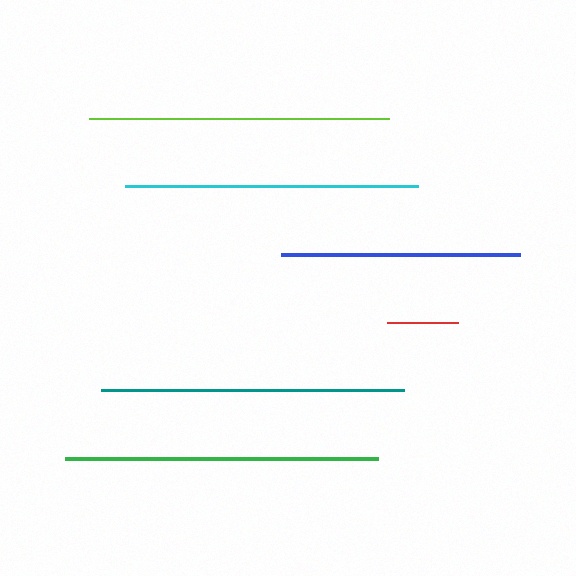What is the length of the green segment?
The green segment is approximately 313 pixels long.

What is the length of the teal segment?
The teal segment is approximately 303 pixels long.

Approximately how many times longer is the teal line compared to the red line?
The teal line is approximately 4.3 times the length of the red line.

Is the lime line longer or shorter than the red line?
The lime line is longer than the red line.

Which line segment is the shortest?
The red line is the shortest at approximately 71 pixels.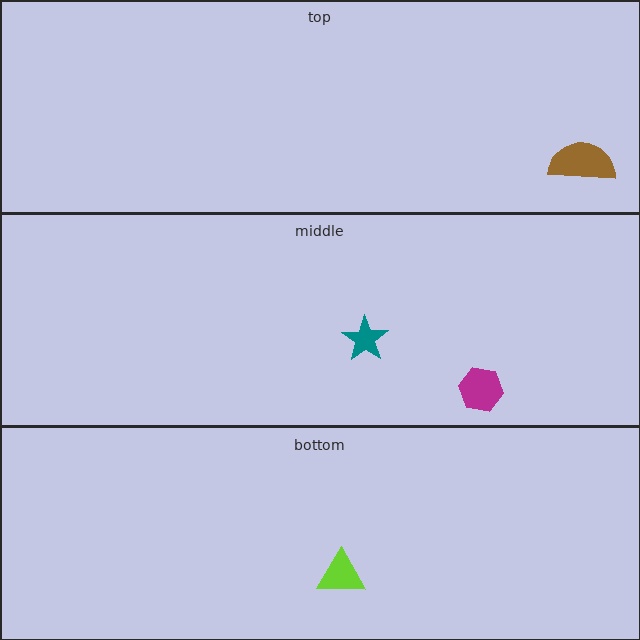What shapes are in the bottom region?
The lime triangle.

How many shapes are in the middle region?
2.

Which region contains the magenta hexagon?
The middle region.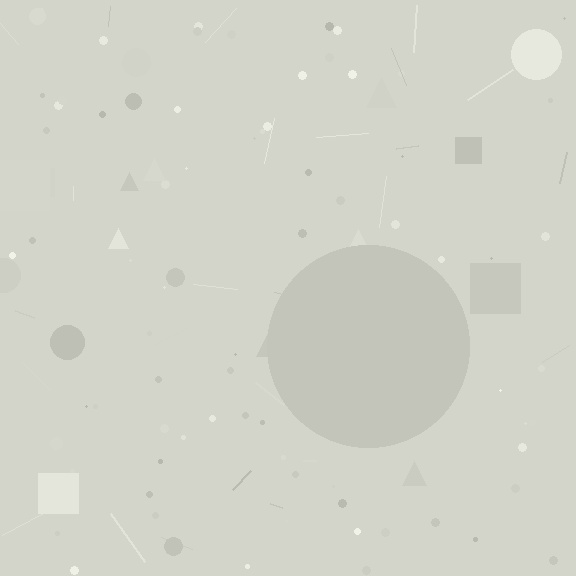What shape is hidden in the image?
A circle is hidden in the image.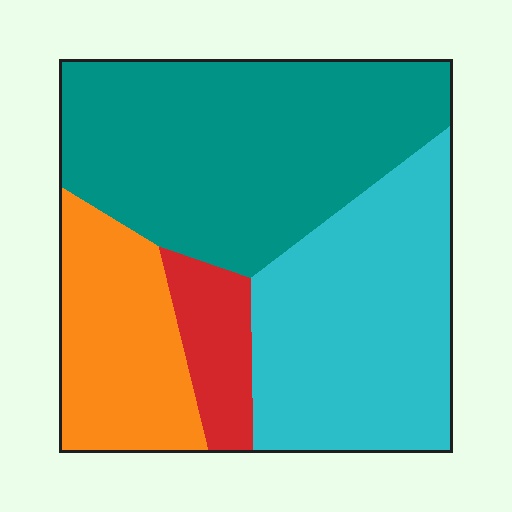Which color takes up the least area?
Red, at roughly 10%.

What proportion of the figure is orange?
Orange takes up between a sixth and a third of the figure.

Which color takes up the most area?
Teal, at roughly 40%.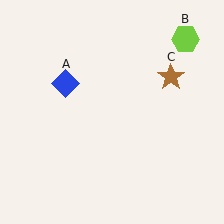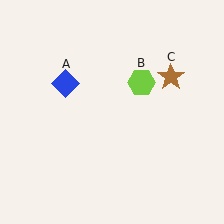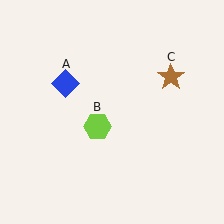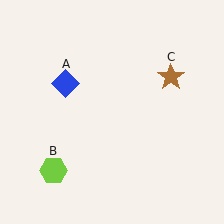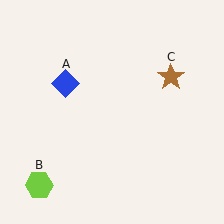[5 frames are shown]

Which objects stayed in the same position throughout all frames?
Blue diamond (object A) and brown star (object C) remained stationary.